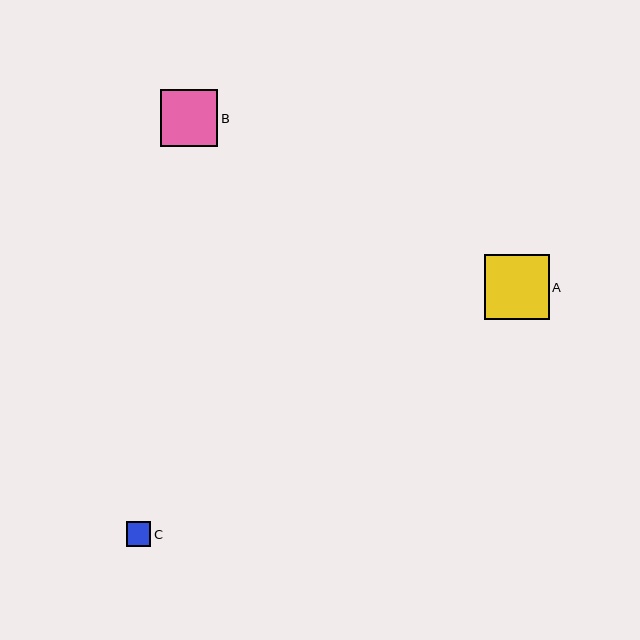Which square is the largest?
Square A is the largest with a size of approximately 64 pixels.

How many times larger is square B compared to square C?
Square B is approximately 2.3 times the size of square C.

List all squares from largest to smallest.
From largest to smallest: A, B, C.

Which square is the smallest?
Square C is the smallest with a size of approximately 25 pixels.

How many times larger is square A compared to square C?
Square A is approximately 2.6 times the size of square C.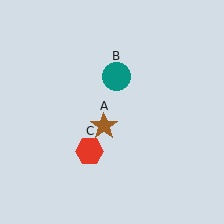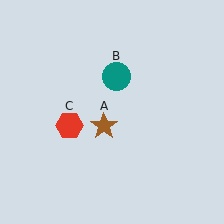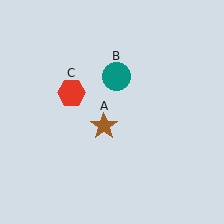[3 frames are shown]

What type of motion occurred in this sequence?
The red hexagon (object C) rotated clockwise around the center of the scene.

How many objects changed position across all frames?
1 object changed position: red hexagon (object C).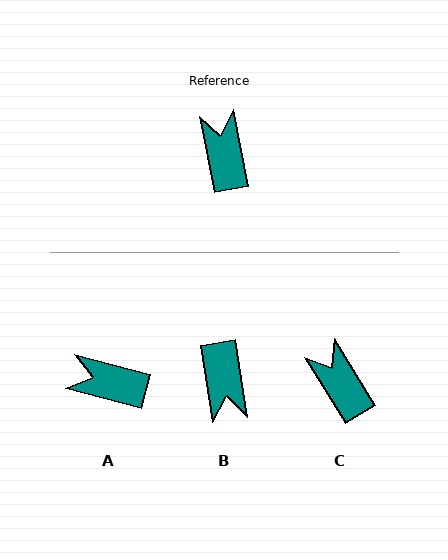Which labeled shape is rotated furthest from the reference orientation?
B, about 178 degrees away.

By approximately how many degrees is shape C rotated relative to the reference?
Approximately 21 degrees counter-clockwise.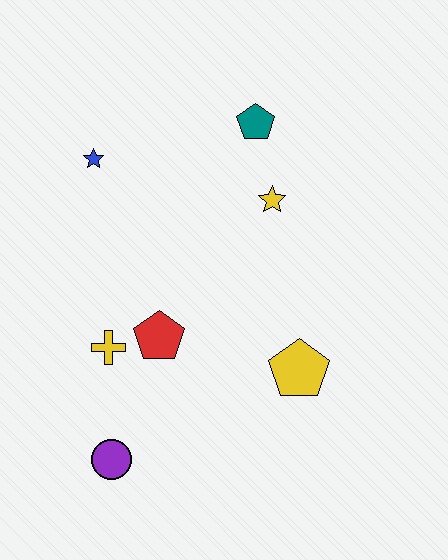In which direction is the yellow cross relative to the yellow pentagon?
The yellow cross is to the left of the yellow pentagon.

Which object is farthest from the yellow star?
The purple circle is farthest from the yellow star.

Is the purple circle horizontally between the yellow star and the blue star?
Yes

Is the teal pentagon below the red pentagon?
No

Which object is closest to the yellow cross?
The red pentagon is closest to the yellow cross.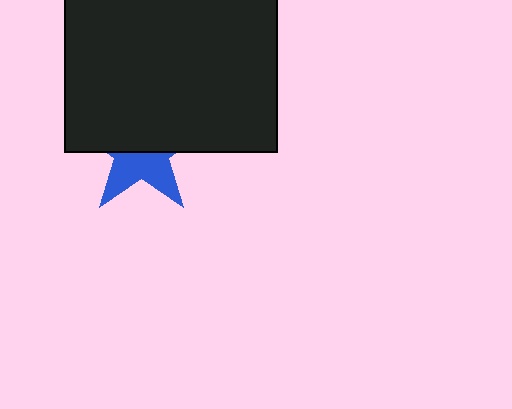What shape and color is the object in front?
The object in front is a black square.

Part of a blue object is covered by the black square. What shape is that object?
It is a star.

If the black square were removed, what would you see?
You would see the complete blue star.